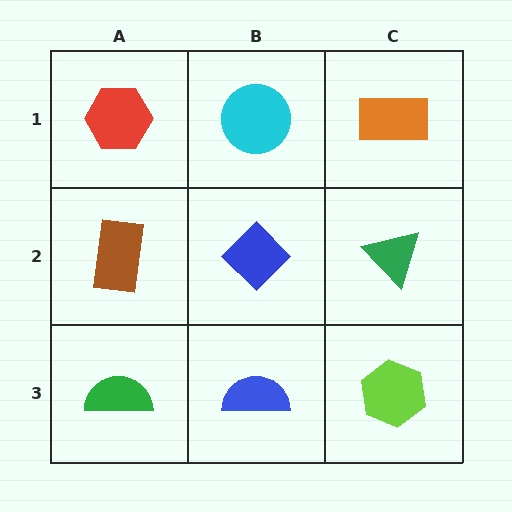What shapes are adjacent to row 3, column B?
A blue diamond (row 2, column B), a green semicircle (row 3, column A), a lime hexagon (row 3, column C).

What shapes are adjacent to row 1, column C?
A green triangle (row 2, column C), a cyan circle (row 1, column B).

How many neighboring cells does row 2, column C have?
3.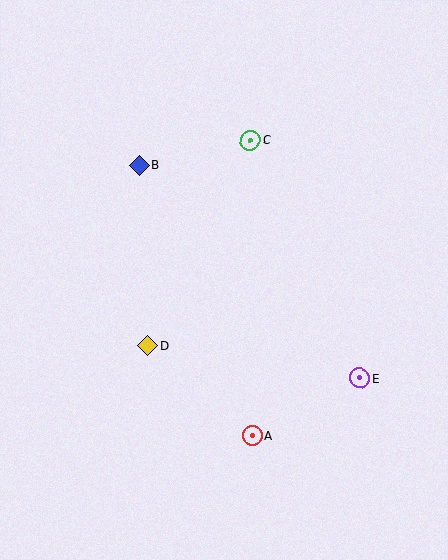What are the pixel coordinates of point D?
Point D is at (147, 345).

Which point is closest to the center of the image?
Point D at (147, 345) is closest to the center.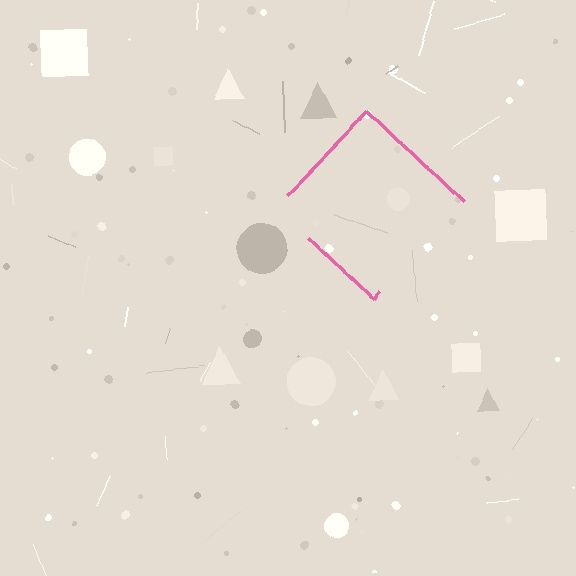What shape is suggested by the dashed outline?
The dashed outline suggests a diamond.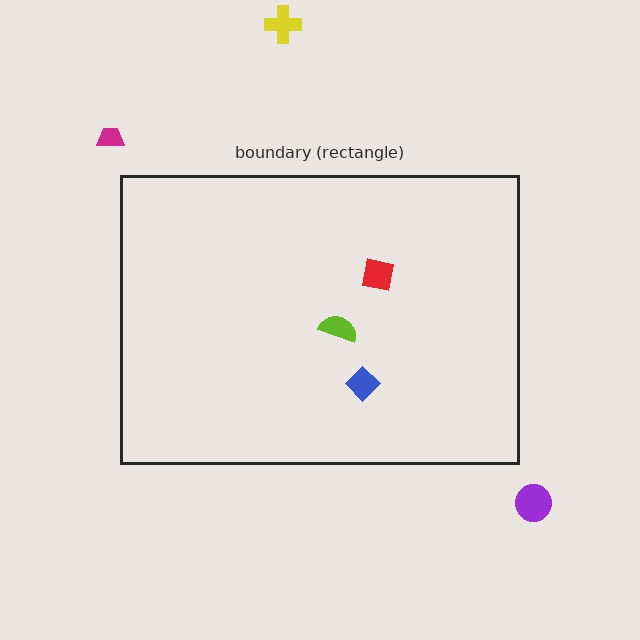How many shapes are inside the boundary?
3 inside, 3 outside.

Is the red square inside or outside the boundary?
Inside.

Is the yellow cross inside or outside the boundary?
Outside.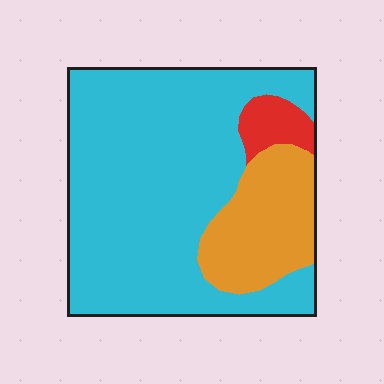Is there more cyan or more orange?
Cyan.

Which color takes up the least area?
Red, at roughly 5%.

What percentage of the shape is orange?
Orange covers about 20% of the shape.